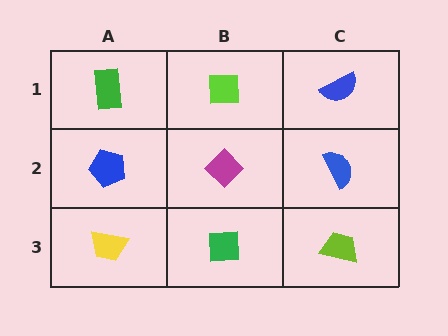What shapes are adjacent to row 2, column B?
A lime square (row 1, column B), a green square (row 3, column B), a blue pentagon (row 2, column A), a blue semicircle (row 2, column C).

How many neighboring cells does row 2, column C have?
3.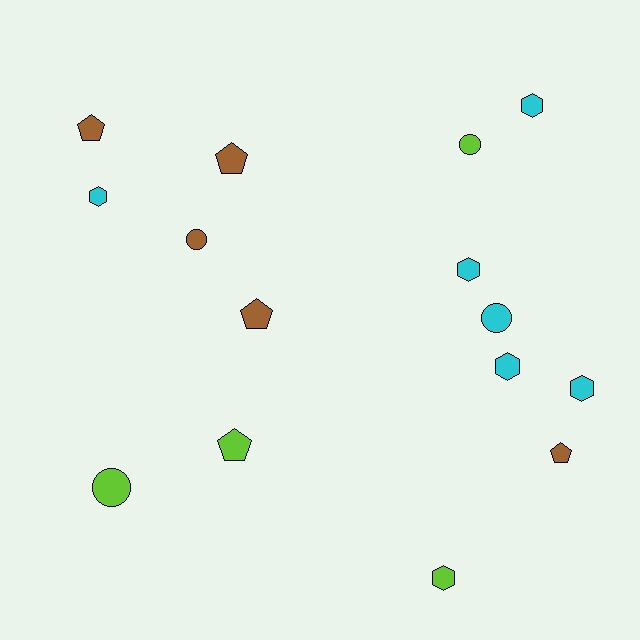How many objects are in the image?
There are 15 objects.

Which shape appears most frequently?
Hexagon, with 6 objects.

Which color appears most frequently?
Cyan, with 6 objects.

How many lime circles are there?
There are 2 lime circles.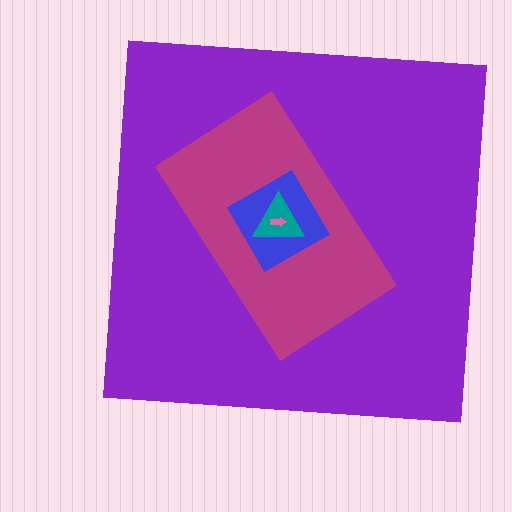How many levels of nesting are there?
5.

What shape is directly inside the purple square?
The magenta rectangle.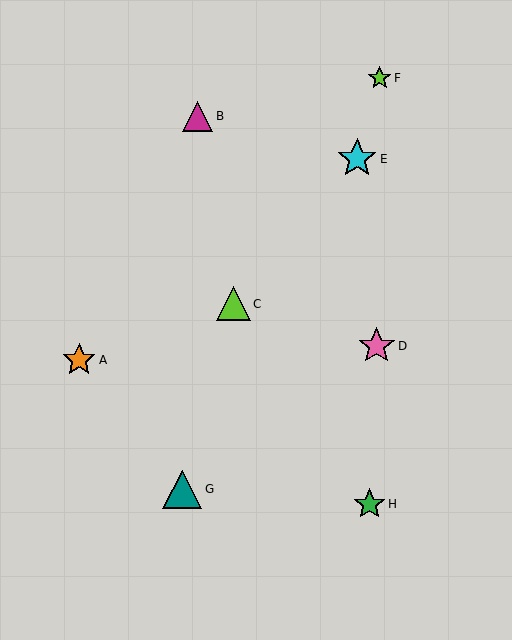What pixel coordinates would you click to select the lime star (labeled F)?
Click at (380, 78) to select the lime star F.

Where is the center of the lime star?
The center of the lime star is at (380, 78).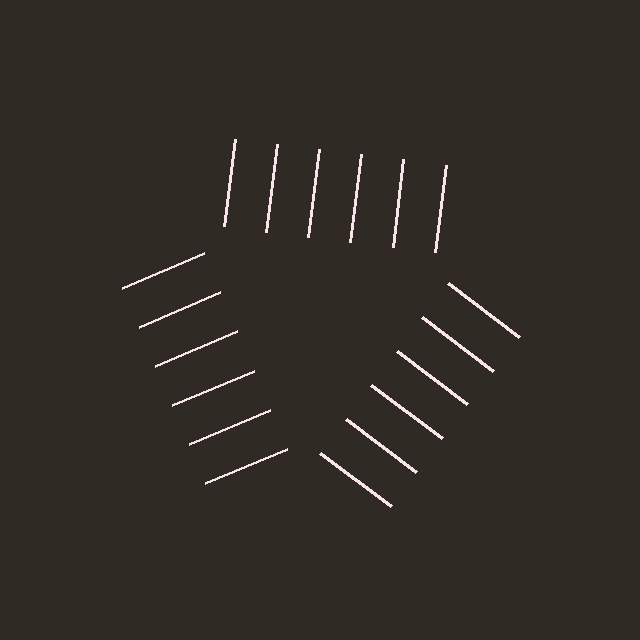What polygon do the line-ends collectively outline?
An illusory triangle — the line segments terminate on its edges but no continuous stroke is drawn.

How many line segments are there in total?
18 — 6 along each of the 3 edges.